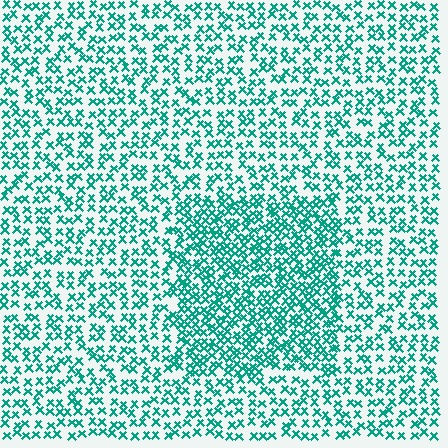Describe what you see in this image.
The image contains small teal elements arranged at two different densities. A rectangle-shaped region is visible where the elements are more densely packed than the surrounding area.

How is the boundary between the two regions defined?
The boundary is defined by a change in element density (approximately 1.8x ratio). All elements are the same color, size, and shape.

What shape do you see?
I see a rectangle.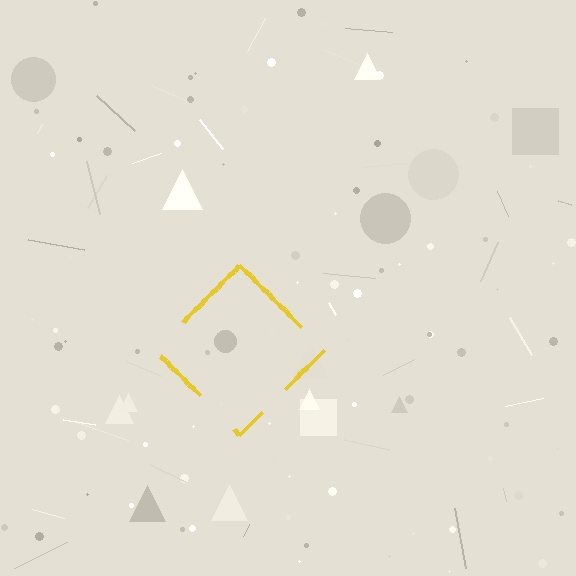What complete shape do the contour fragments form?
The contour fragments form a diamond.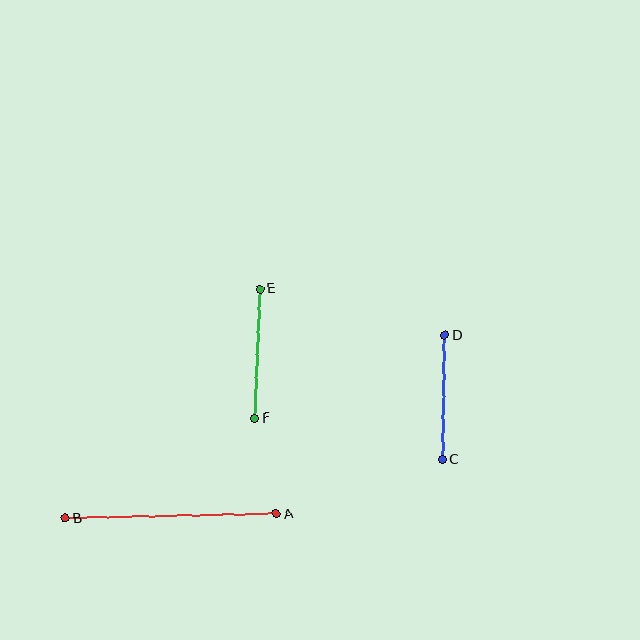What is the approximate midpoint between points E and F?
The midpoint is at approximately (257, 354) pixels.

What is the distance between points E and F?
The distance is approximately 130 pixels.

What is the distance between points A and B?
The distance is approximately 211 pixels.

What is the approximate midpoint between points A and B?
The midpoint is at approximately (171, 516) pixels.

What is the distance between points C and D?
The distance is approximately 124 pixels.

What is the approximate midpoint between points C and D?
The midpoint is at approximately (444, 397) pixels.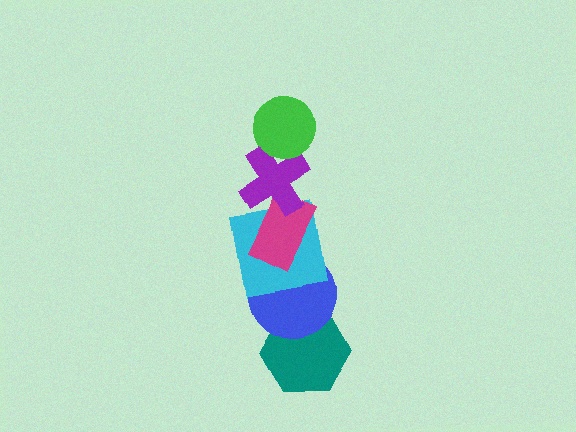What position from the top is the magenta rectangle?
The magenta rectangle is 3rd from the top.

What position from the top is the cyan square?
The cyan square is 4th from the top.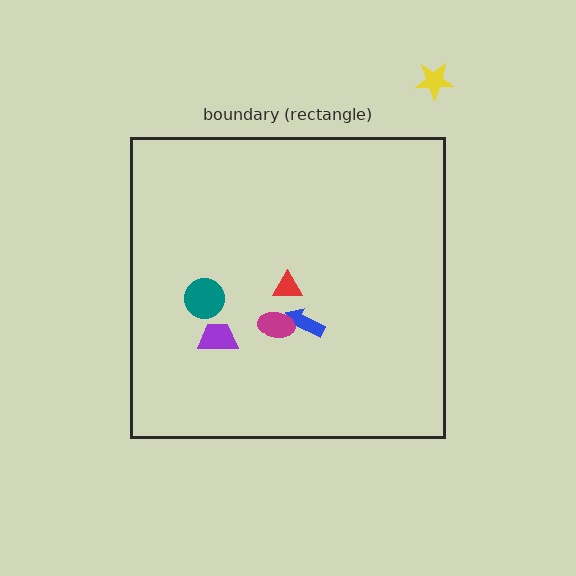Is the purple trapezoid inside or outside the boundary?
Inside.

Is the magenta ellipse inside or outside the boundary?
Inside.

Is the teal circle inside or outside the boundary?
Inside.